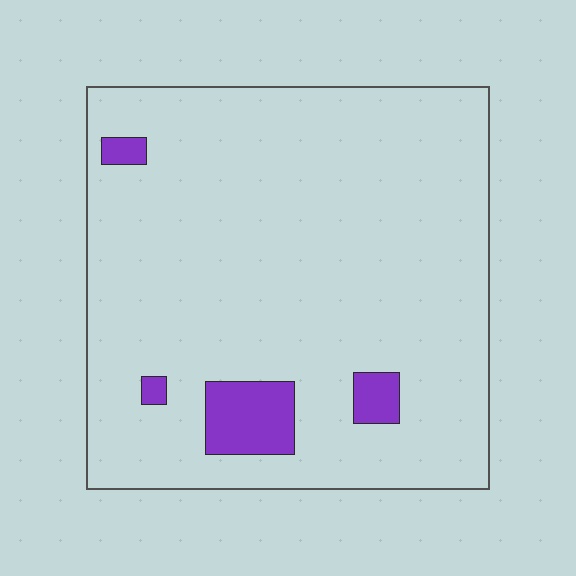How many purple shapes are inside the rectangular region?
4.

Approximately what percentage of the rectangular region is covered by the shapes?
Approximately 5%.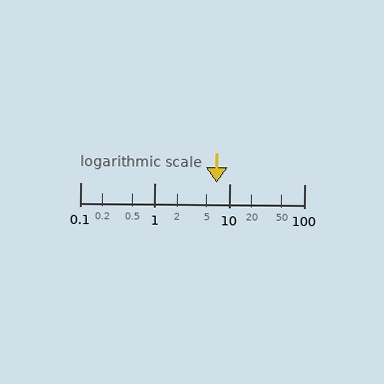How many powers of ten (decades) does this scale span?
The scale spans 3 decades, from 0.1 to 100.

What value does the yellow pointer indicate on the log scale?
The pointer indicates approximately 6.8.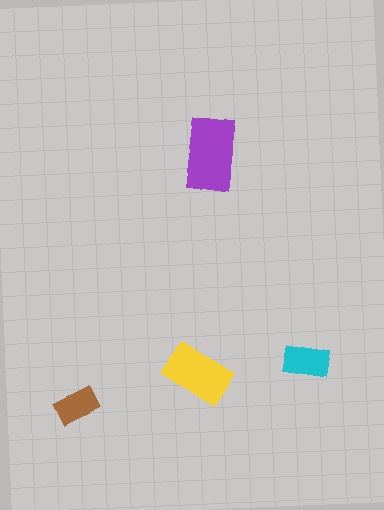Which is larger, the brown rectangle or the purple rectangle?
The purple one.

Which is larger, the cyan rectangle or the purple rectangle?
The purple one.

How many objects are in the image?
There are 4 objects in the image.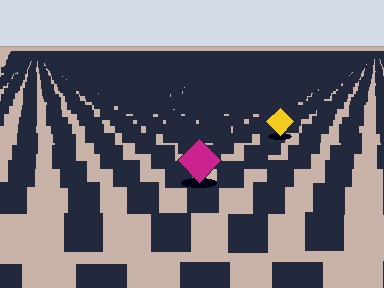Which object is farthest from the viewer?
The yellow diamond is farthest from the viewer. It appears smaller and the ground texture around it is denser.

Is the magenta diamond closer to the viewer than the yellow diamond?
Yes. The magenta diamond is closer — you can tell from the texture gradient: the ground texture is coarser near it.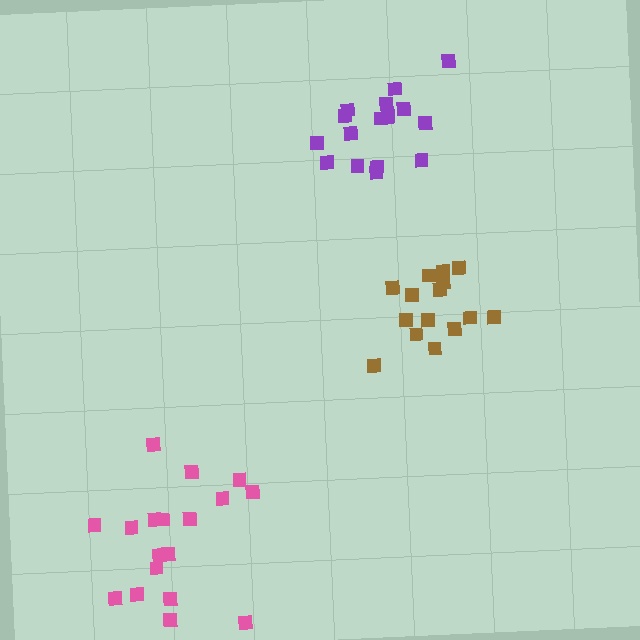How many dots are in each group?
Group 1: 16 dots, Group 2: 18 dots, Group 3: 15 dots (49 total).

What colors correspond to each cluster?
The clusters are colored: purple, pink, brown.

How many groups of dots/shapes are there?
There are 3 groups.